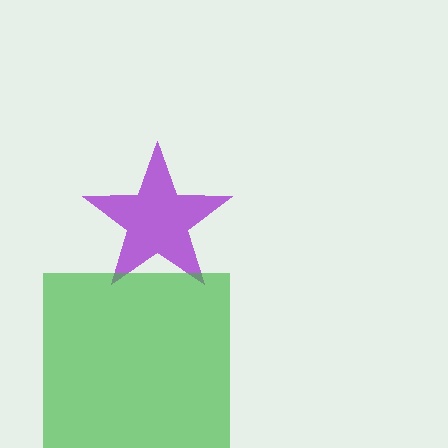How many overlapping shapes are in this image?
There are 2 overlapping shapes in the image.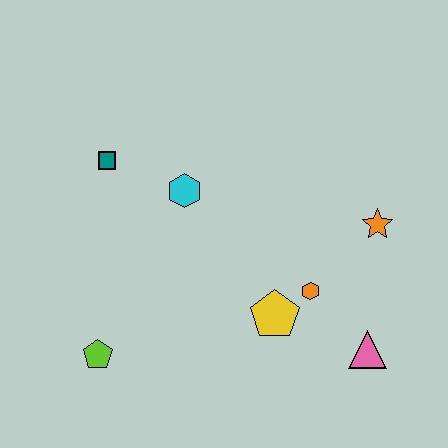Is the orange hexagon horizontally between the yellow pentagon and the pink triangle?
Yes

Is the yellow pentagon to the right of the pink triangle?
No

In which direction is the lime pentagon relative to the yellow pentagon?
The lime pentagon is to the left of the yellow pentagon.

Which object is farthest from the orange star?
The lime pentagon is farthest from the orange star.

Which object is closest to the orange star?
The orange hexagon is closest to the orange star.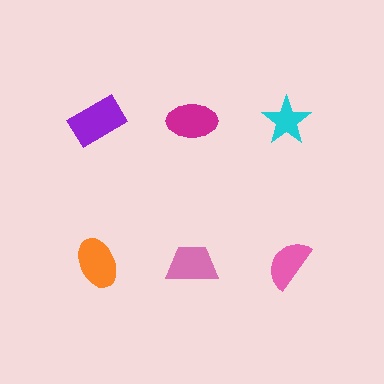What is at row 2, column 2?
A pink trapezoid.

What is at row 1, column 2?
A magenta ellipse.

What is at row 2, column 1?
An orange ellipse.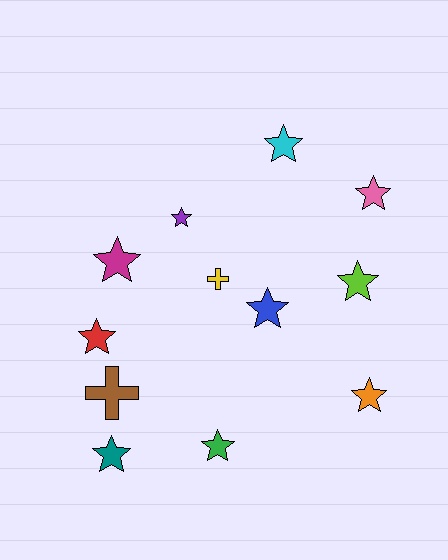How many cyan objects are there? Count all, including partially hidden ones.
There is 1 cyan object.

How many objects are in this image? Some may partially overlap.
There are 12 objects.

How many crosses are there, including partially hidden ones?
There are 2 crosses.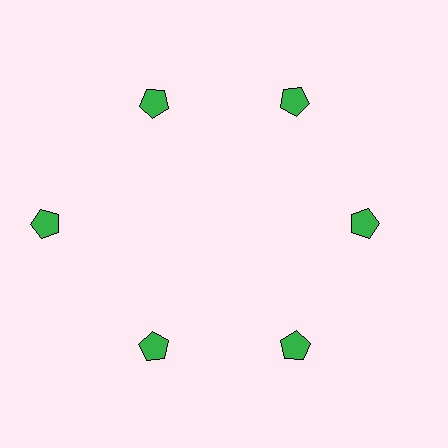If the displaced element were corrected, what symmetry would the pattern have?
It would have 6-fold rotational symmetry — the pattern would map onto itself every 60 degrees.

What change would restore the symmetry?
The symmetry would be restored by moving it inward, back onto the ring so that all 6 pentagons sit at equal angles and equal distance from the center.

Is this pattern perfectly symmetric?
No. The 6 green pentagons are arranged in a ring, but one element near the 9 o'clock position is pushed outward from the center, breaking the 6-fold rotational symmetry.